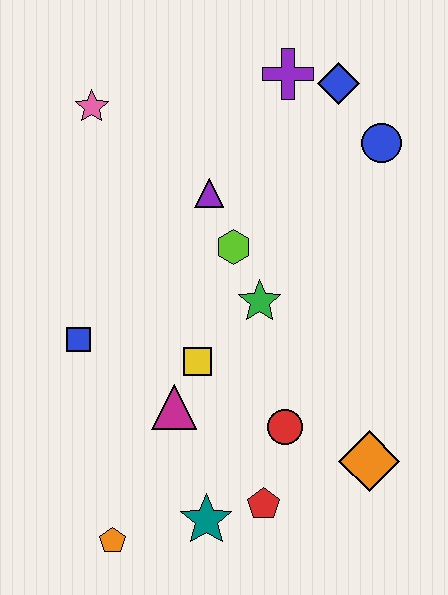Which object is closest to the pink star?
The purple triangle is closest to the pink star.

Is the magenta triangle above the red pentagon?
Yes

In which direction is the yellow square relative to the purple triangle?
The yellow square is below the purple triangle.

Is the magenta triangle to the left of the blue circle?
Yes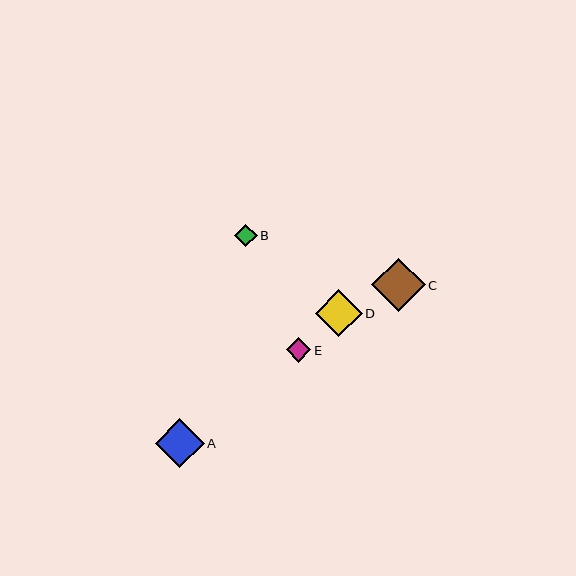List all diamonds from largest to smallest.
From largest to smallest: C, A, D, E, B.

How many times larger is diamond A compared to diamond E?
Diamond A is approximately 2.0 times the size of diamond E.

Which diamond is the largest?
Diamond C is the largest with a size of approximately 53 pixels.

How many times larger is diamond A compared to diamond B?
Diamond A is approximately 2.2 times the size of diamond B.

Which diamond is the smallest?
Diamond B is the smallest with a size of approximately 22 pixels.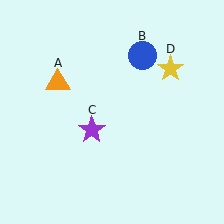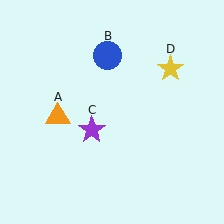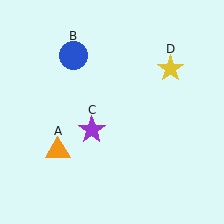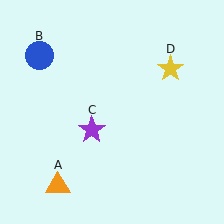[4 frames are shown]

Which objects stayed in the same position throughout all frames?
Purple star (object C) and yellow star (object D) remained stationary.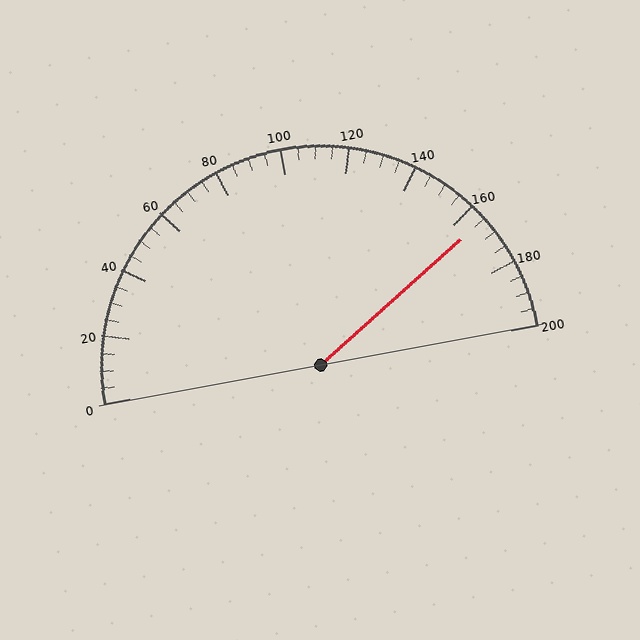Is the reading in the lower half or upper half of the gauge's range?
The reading is in the upper half of the range (0 to 200).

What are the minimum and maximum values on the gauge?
The gauge ranges from 0 to 200.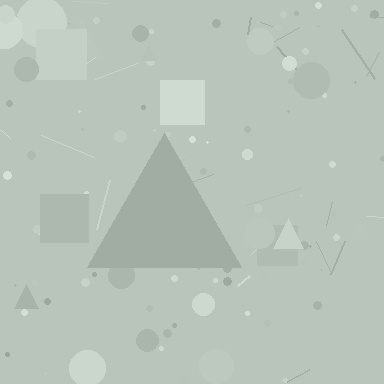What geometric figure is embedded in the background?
A triangle is embedded in the background.